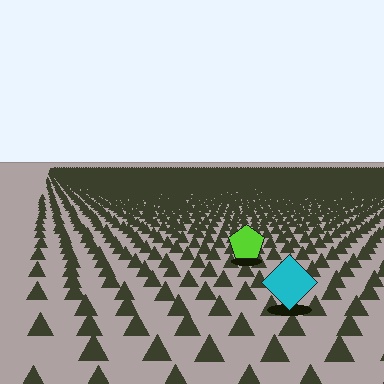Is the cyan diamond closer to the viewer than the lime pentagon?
Yes. The cyan diamond is closer — you can tell from the texture gradient: the ground texture is coarser near it.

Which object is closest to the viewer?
The cyan diamond is closest. The texture marks near it are larger and more spread out.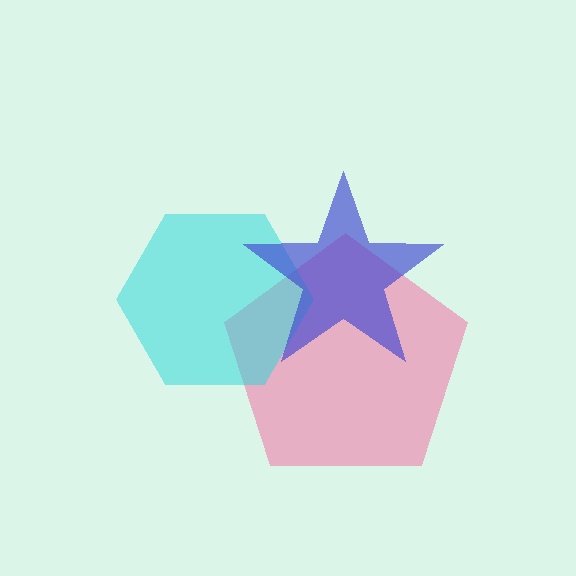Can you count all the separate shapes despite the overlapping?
Yes, there are 3 separate shapes.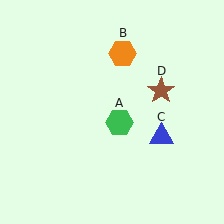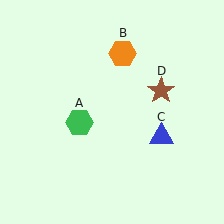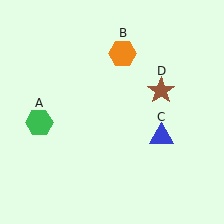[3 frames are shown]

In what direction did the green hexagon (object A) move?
The green hexagon (object A) moved left.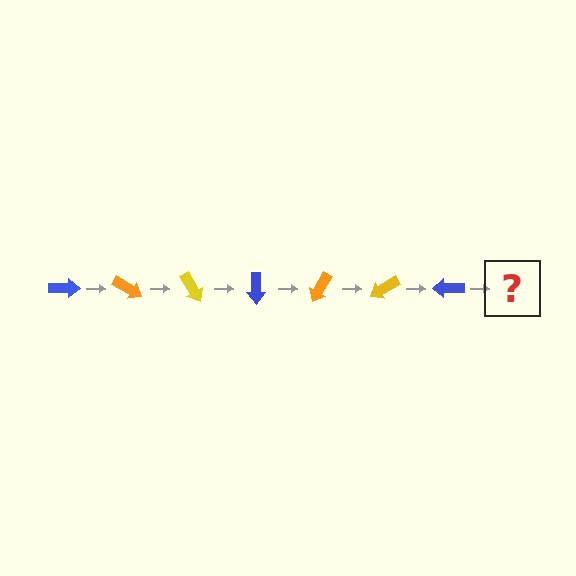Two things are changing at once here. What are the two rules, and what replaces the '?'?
The two rules are that it rotates 30 degrees each step and the color cycles through blue, orange, and yellow. The '?' should be an orange arrow, rotated 210 degrees from the start.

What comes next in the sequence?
The next element should be an orange arrow, rotated 210 degrees from the start.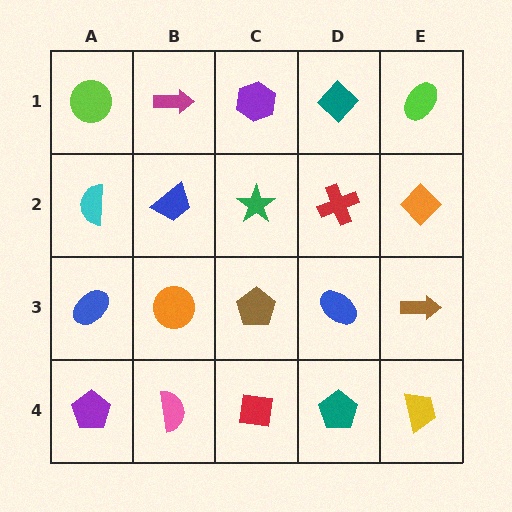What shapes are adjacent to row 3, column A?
A cyan semicircle (row 2, column A), a purple pentagon (row 4, column A), an orange circle (row 3, column B).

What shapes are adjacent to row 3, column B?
A blue trapezoid (row 2, column B), a pink semicircle (row 4, column B), a blue ellipse (row 3, column A), a brown pentagon (row 3, column C).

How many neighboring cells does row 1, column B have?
3.